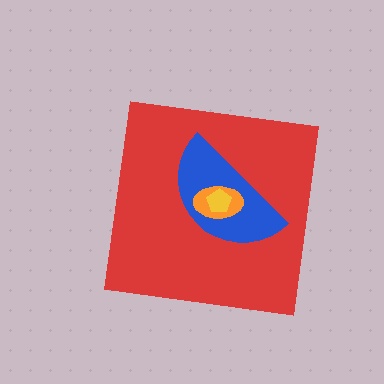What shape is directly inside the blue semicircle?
The orange ellipse.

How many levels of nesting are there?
4.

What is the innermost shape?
The yellow pentagon.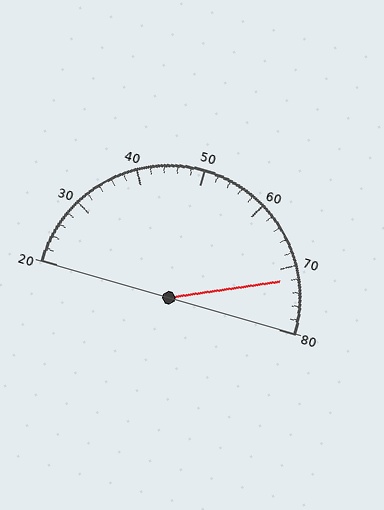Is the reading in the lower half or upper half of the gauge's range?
The reading is in the upper half of the range (20 to 80).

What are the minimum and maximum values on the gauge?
The gauge ranges from 20 to 80.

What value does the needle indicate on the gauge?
The needle indicates approximately 72.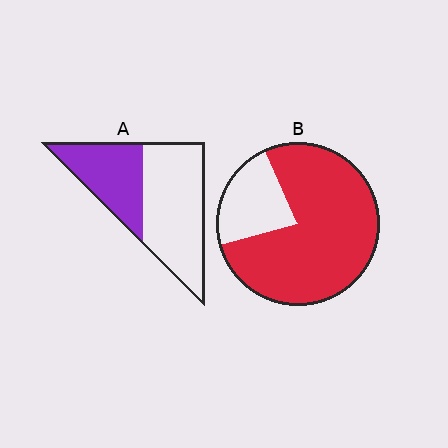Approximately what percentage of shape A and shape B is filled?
A is approximately 40% and B is approximately 80%.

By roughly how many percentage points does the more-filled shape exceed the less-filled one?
By roughly 40 percentage points (B over A).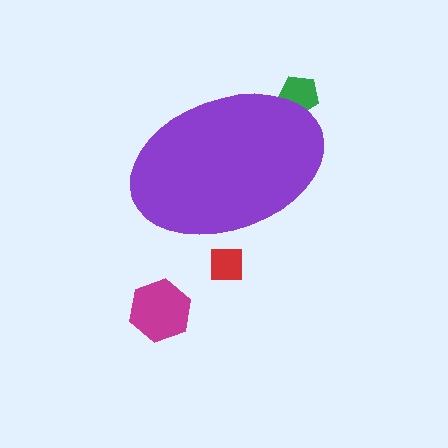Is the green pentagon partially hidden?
Yes, the green pentagon is partially hidden behind the purple ellipse.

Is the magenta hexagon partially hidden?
No, the magenta hexagon is fully visible.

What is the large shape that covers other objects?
A purple ellipse.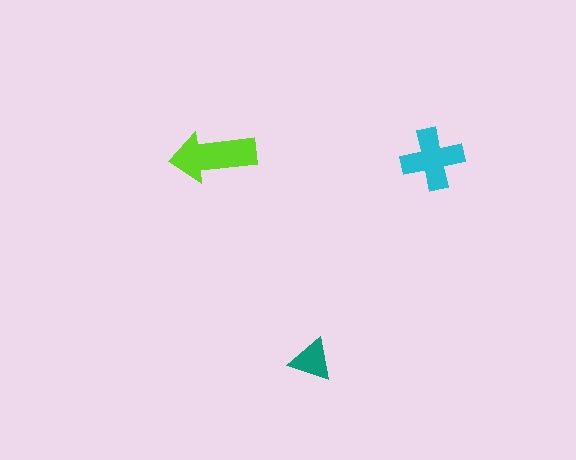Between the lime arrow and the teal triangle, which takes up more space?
The lime arrow.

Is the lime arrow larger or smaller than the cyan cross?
Larger.